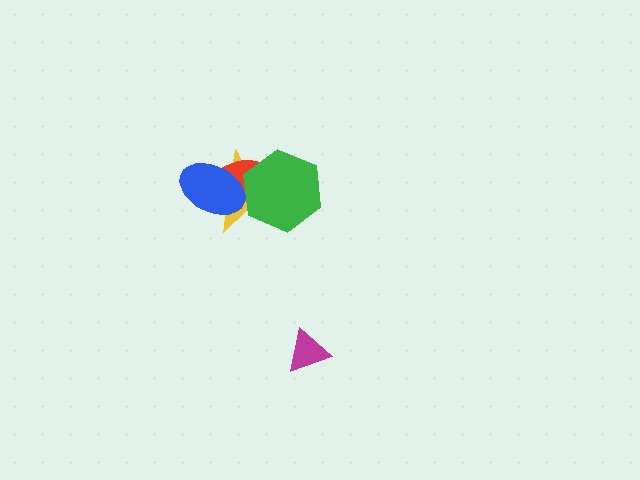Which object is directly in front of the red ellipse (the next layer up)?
The green hexagon is directly in front of the red ellipse.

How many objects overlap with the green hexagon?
2 objects overlap with the green hexagon.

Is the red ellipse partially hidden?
Yes, it is partially covered by another shape.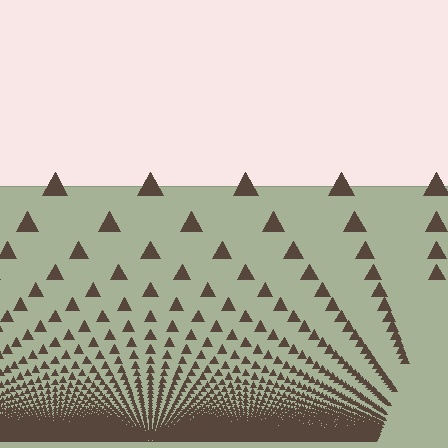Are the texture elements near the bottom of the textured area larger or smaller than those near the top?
Smaller. The gradient is inverted — elements near the bottom are smaller and denser.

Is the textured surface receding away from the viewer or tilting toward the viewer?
The surface appears to tilt toward the viewer. Texture elements get larger and sparser toward the top.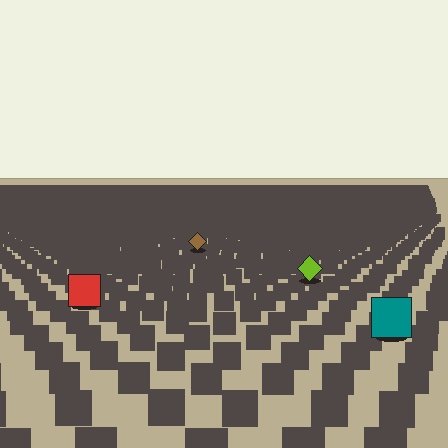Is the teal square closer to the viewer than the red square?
Yes. The teal square is closer — you can tell from the texture gradient: the ground texture is coarser near it.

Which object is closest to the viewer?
The teal square is closest. The texture marks near it are larger and more spread out.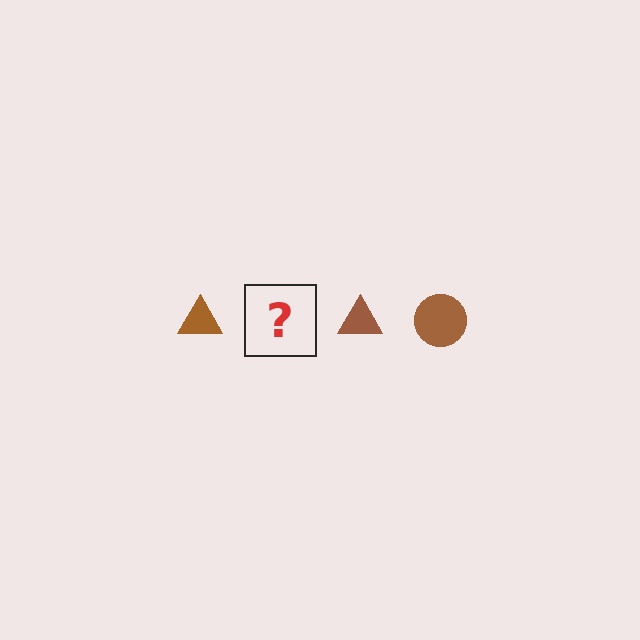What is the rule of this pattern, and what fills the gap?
The rule is that the pattern cycles through triangle, circle shapes in brown. The gap should be filled with a brown circle.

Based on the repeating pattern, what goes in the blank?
The blank should be a brown circle.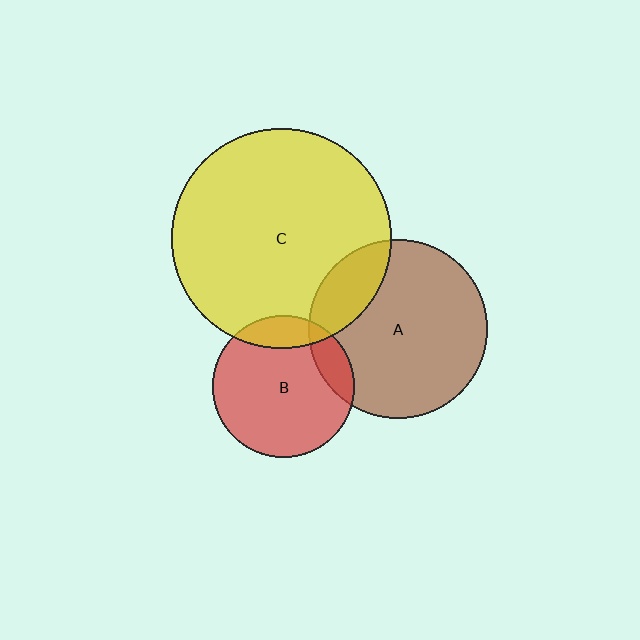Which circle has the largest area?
Circle C (yellow).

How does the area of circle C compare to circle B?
Approximately 2.4 times.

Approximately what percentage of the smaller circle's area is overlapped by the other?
Approximately 20%.